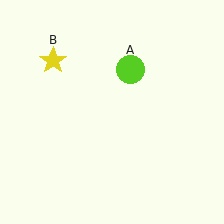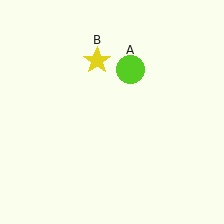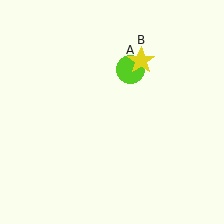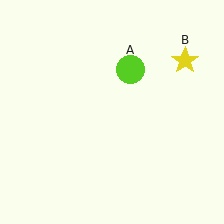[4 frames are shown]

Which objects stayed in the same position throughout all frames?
Lime circle (object A) remained stationary.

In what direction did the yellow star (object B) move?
The yellow star (object B) moved right.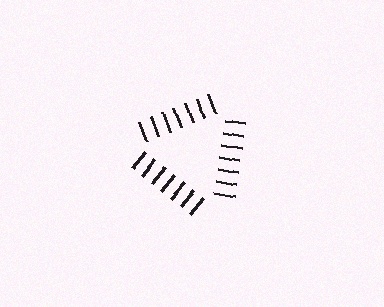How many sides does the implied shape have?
3 sides — the line-ends trace a triangle.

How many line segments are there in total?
21 — 7 along each of the 3 edges.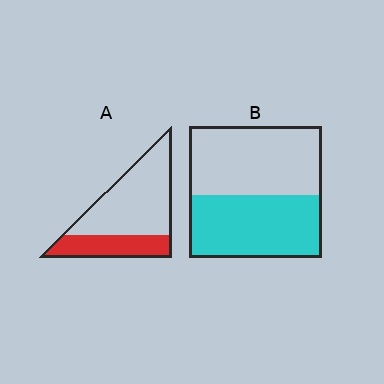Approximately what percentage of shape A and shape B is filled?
A is approximately 30% and B is approximately 50%.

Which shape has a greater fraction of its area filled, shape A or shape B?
Shape B.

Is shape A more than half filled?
No.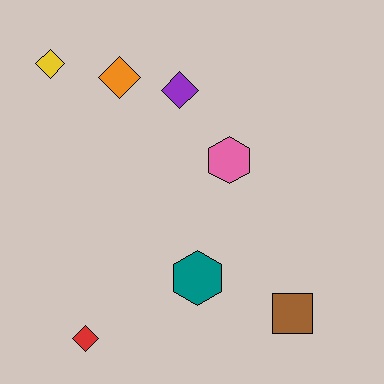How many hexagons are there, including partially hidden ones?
There are 2 hexagons.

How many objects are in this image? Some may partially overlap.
There are 7 objects.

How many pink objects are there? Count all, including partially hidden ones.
There is 1 pink object.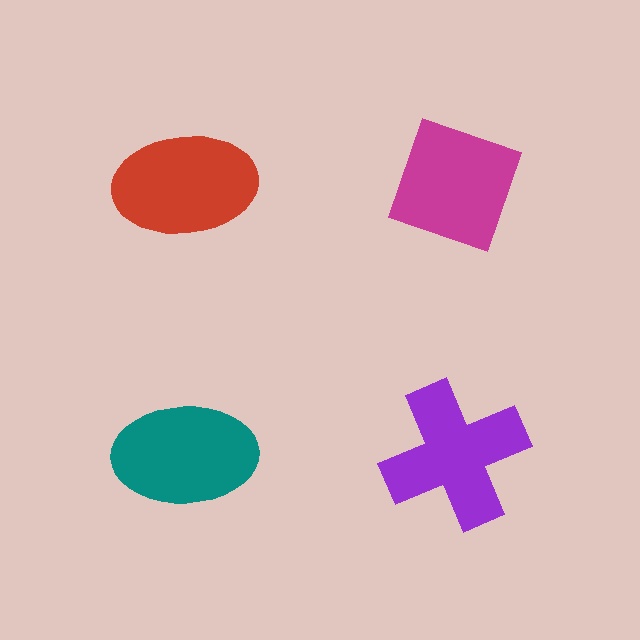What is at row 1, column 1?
A red ellipse.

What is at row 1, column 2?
A magenta diamond.